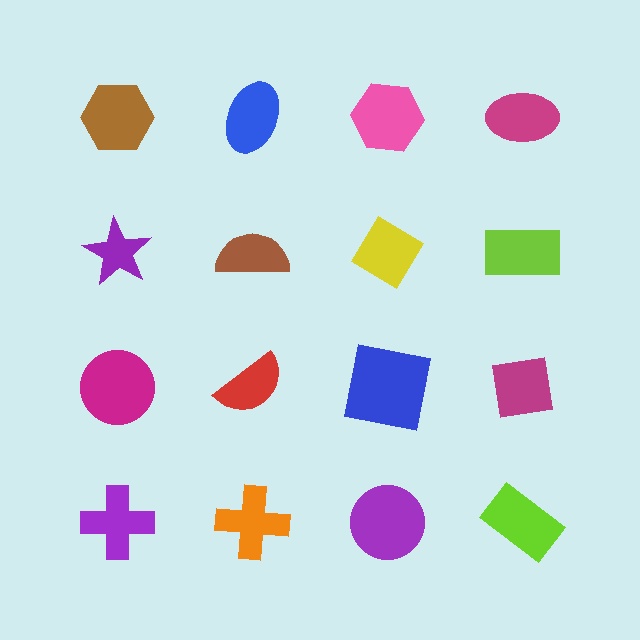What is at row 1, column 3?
A pink hexagon.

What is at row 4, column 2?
An orange cross.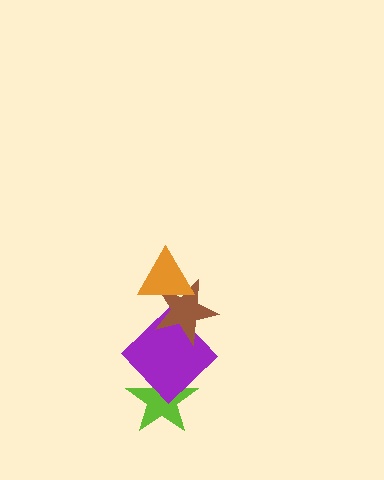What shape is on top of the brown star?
The orange triangle is on top of the brown star.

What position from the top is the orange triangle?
The orange triangle is 1st from the top.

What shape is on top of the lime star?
The purple diamond is on top of the lime star.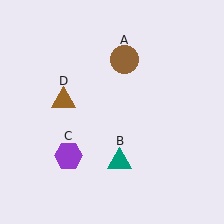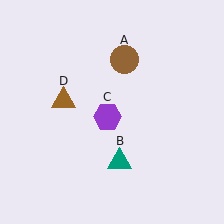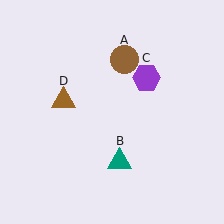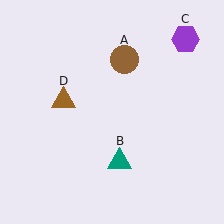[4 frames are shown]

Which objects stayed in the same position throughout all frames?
Brown circle (object A) and teal triangle (object B) and brown triangle (object D) remained stationary.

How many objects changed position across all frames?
1 object changed position: purple hexagon (object C).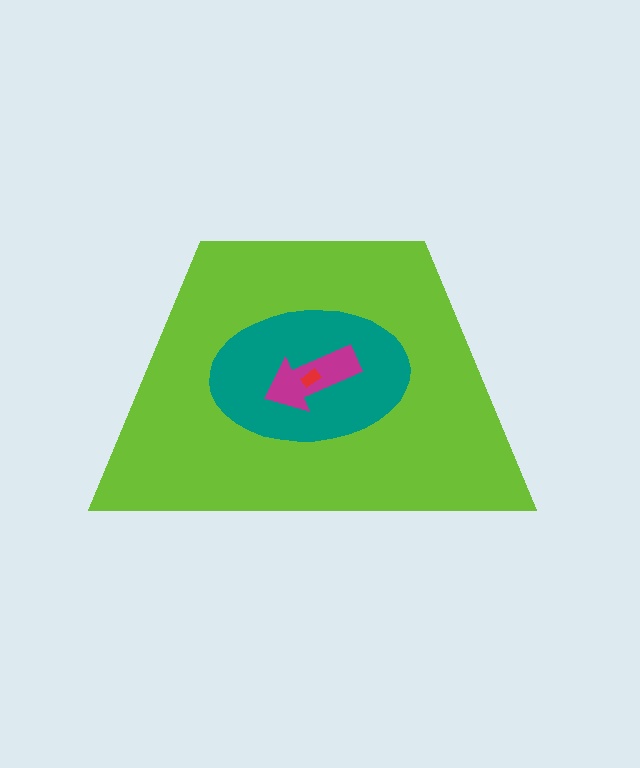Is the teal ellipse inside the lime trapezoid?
Yes.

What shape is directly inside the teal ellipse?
The magenta arrow.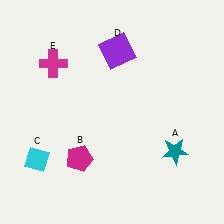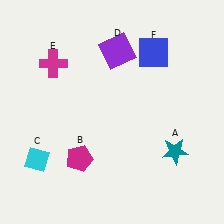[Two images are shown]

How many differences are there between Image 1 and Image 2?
There is 1 difference between the two images.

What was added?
A blue square (F) was added in Image 2.